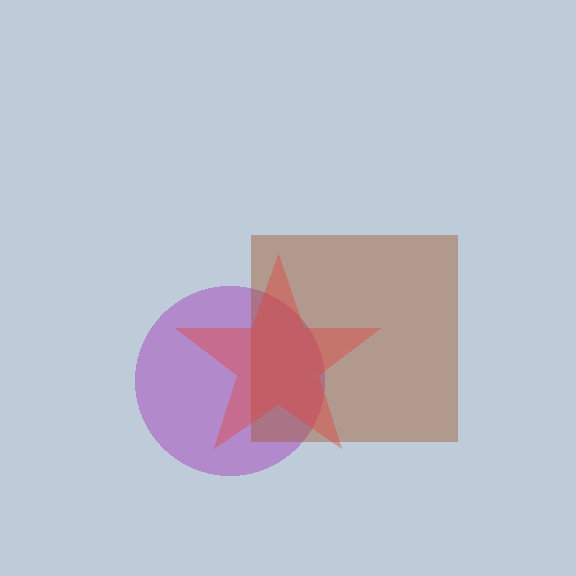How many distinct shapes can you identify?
There are 3 distinct shapes: a purple circle, a brown square, a red star.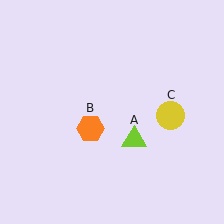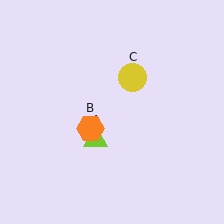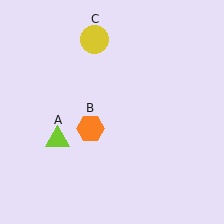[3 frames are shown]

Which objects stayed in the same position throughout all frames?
Orange hexagon (object B) remained stationary.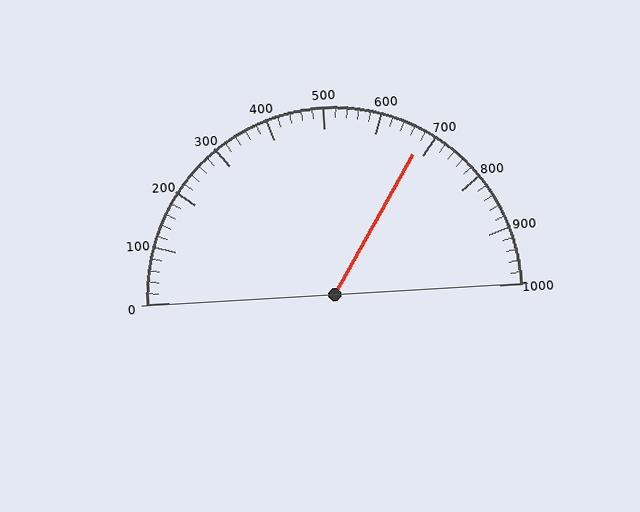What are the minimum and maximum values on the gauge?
The gauge ranges from 0 to 1000.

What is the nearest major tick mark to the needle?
The nearest major tick mark is 700.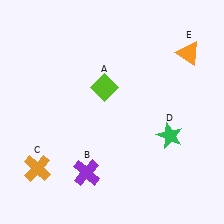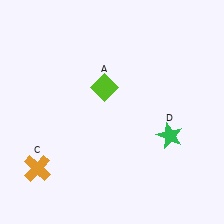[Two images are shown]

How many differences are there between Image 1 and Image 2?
There are 2 differences between the two images.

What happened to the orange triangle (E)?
The orange triangle (E) was removed in Image 2. It was in the top-right area of Image 1.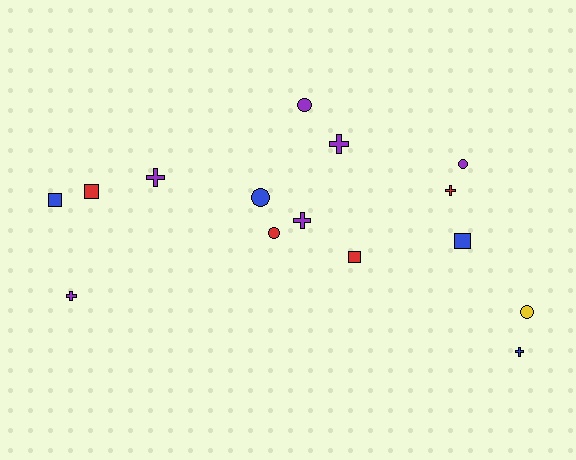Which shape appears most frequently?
Cross, with 6 objects.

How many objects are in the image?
There are 15 objects.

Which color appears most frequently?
Purple, with 6 objects.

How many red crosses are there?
There is 1 red cross.